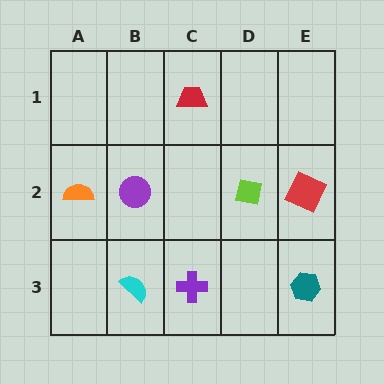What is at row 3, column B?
A cyan semicircle.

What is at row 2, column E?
A red square.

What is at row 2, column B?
A purple circle.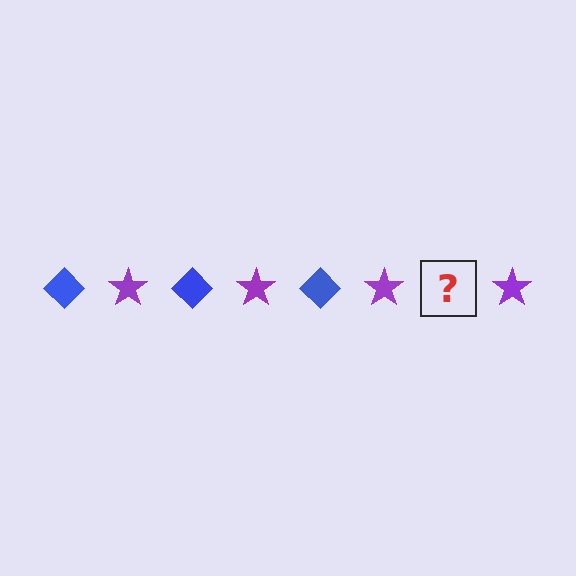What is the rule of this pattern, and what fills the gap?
The rule is that the pattern alternates between blue diamond and purple star. The gap should be filled with a blue diamond.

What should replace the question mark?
The question mark should be replaced with a blue diamond.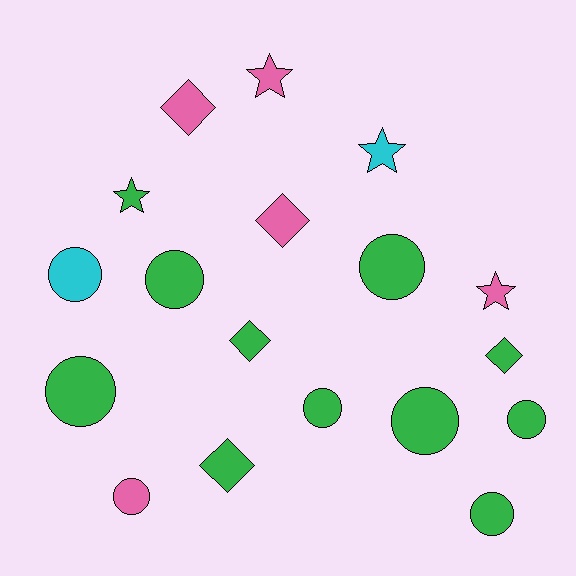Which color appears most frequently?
Green, with 11 objects.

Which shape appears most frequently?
Circle, with 9 objects.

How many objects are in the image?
There are 18 objects.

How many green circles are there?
There are 7 green circles.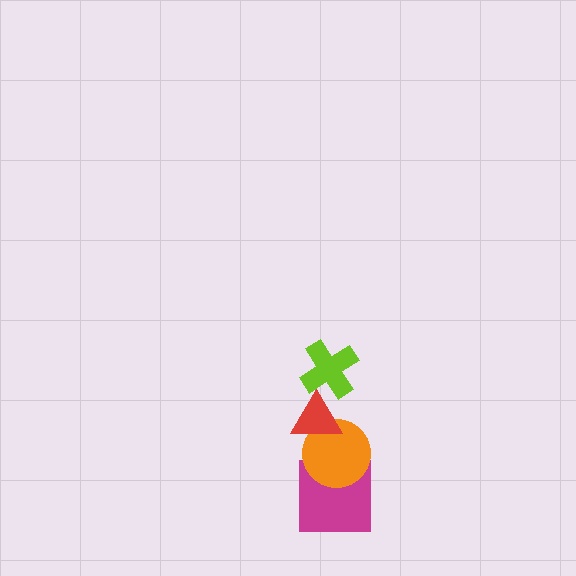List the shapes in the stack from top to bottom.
From top to bottom: the lime cross, the red triangle, the orange circle, the magenta square.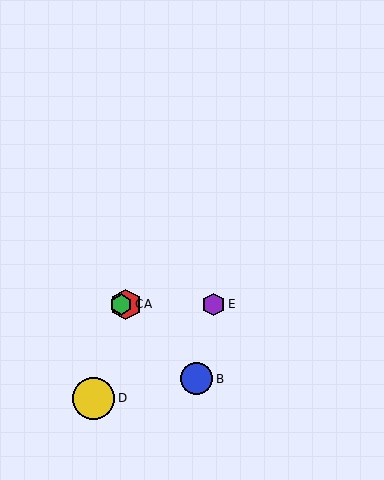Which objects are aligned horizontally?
Objects A, C, E are aligned horizontally.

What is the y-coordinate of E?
Object E is at y≈304.